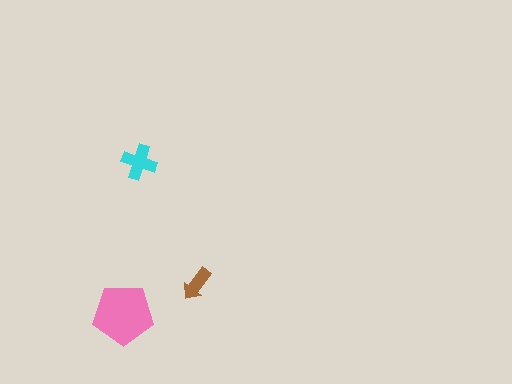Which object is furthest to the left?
The pink pentagon is leftmost.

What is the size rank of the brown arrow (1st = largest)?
3rd.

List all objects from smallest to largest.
The brown arrow, the cyan cross, the pink pentagon.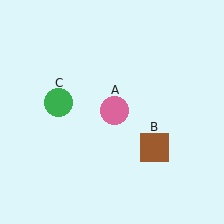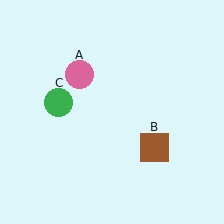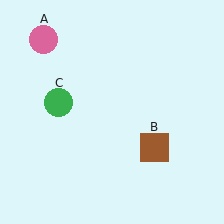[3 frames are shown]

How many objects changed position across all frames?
1 object changed position: pink circle (object A).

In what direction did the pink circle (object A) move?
The pink circle (object A) moved up and to the left.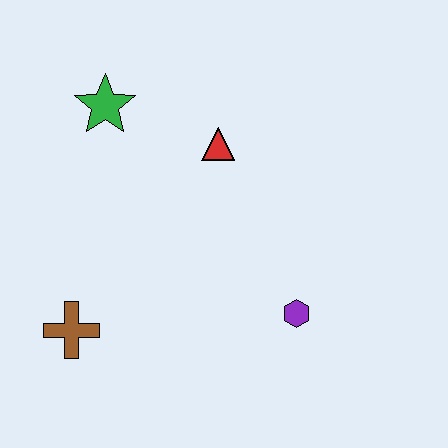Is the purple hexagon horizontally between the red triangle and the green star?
No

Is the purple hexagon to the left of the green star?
No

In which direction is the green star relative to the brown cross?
The green star is above the brown cross.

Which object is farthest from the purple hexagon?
The green star is farthest from the purple hexagon.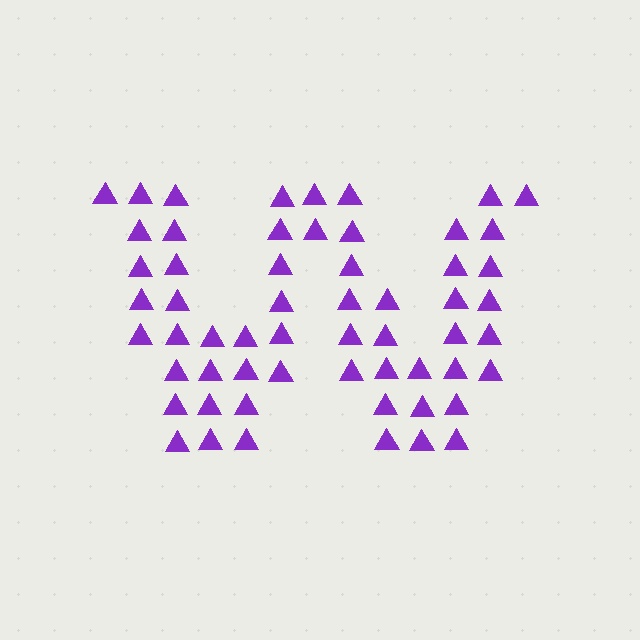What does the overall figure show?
The overall figure shows the letter W.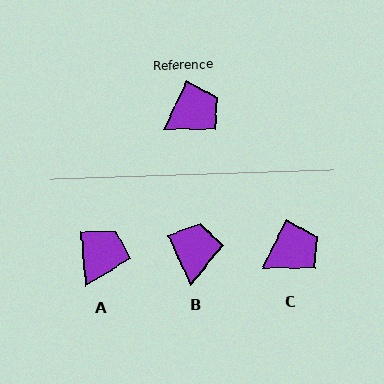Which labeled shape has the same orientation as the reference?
C.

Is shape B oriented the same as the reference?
No, it is off by about 50 degrees.